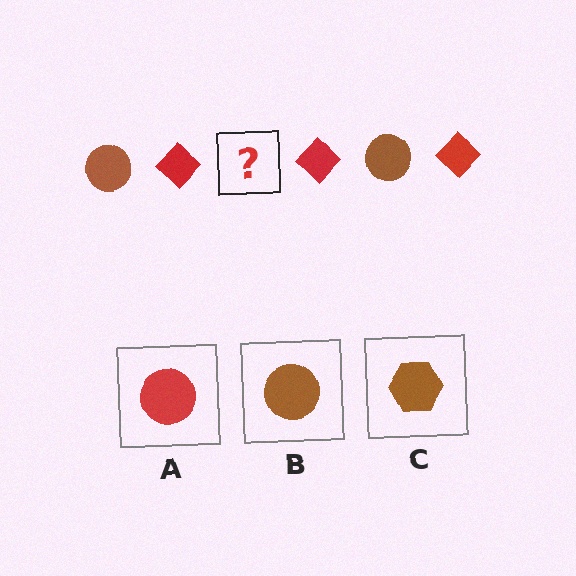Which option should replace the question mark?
Option B.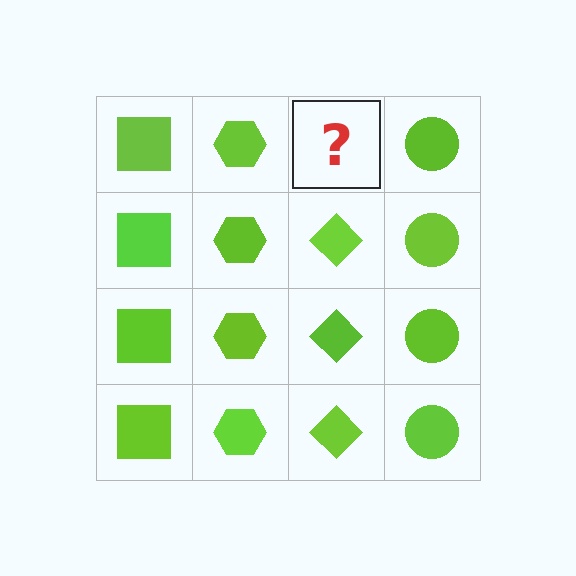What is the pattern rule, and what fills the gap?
The rule is that each column has a consistent shape. The gap should be filled with a lime diamond.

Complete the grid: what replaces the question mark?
The question mark should be replaced with a lime diamond.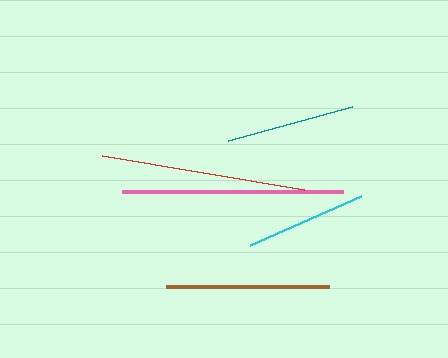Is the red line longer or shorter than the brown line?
The red line is longer than the brown line.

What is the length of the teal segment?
The teal segment is approximately 128 pixels long.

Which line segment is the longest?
The pink line is the longest at approximately 221 pixels.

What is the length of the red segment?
The red segment is approximately 205 pixels long.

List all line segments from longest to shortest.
From longest to shortest: pink, red, brown, teal, cyan.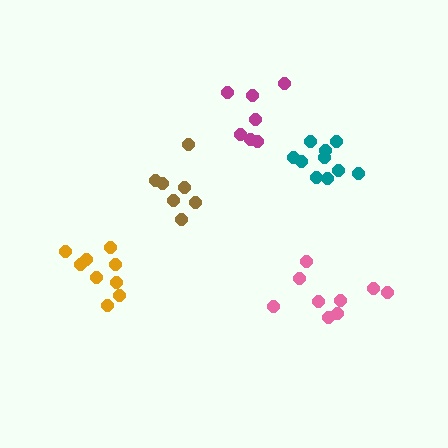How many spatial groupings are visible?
There are 5 spatial groupings.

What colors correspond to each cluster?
The clusters are colored: pink, orange, teal, magenta, brown.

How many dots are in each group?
Group 1: 9 dots, Group 2: 9 dots, Group 3: 10 dots, Group 4: 7 dots, Group 5: 7 dots (42 total).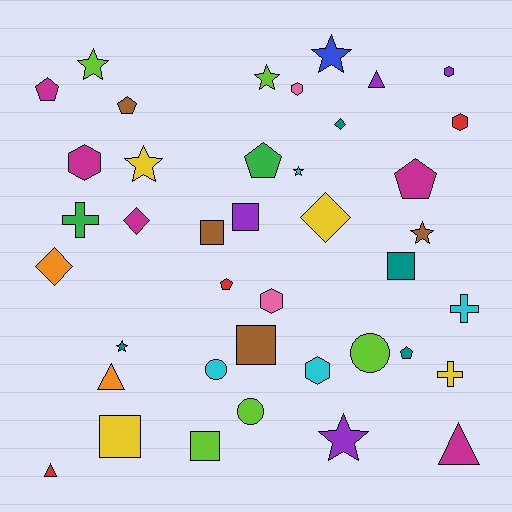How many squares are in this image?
There are 6 squares.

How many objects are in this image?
There are 40 objects.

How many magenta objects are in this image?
There are 5 magenta objects.